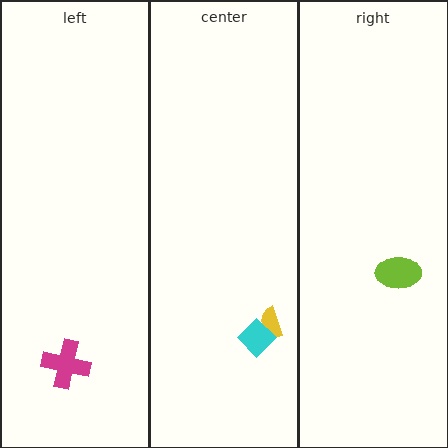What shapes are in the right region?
The lime ellipse.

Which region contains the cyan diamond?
The center region.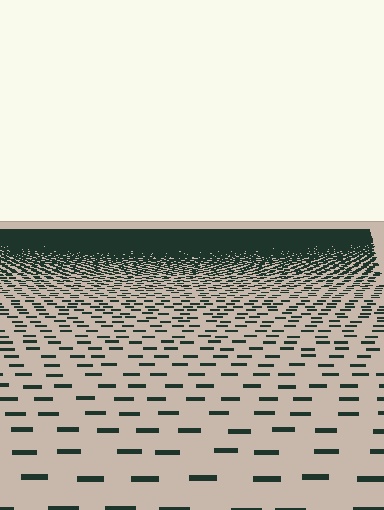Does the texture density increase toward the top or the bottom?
Density increases toward the top.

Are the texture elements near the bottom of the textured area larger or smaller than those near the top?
Larger. Near the bottom, elements are closer to the viewer and appear at a bigger on-screen size.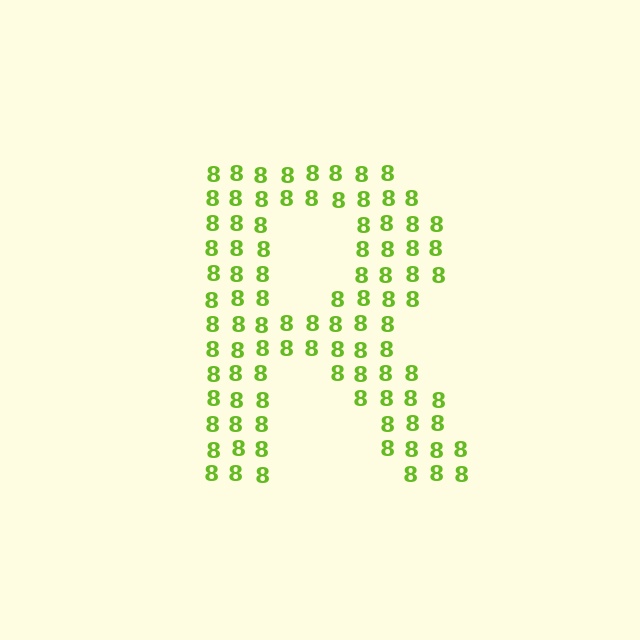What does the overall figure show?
The overall figure shows the letter R.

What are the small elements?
The small elements are digit 8's.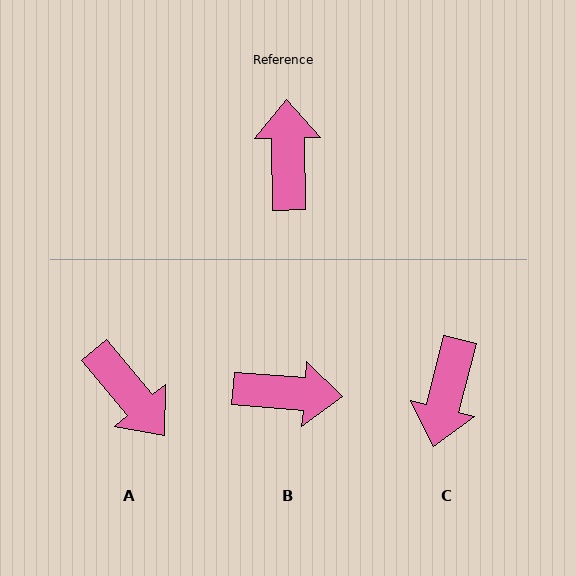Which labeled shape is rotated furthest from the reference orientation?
C, about 165 degrees away.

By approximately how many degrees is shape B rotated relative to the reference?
Approximately 95 degrees clockwise.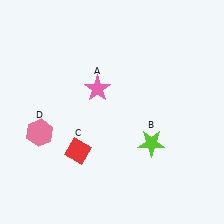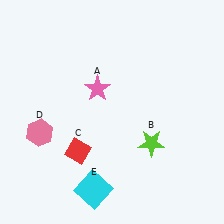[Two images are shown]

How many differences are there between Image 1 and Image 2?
There is 1 difference between the two images.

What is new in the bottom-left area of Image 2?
A cyan square (E) was added in the bottom-left area of Image 2.